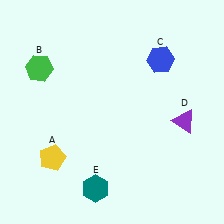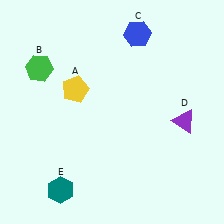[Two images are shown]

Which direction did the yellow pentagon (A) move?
The yellow pentagon (A) moved up.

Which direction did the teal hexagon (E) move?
The teal hexagon (E) moved left.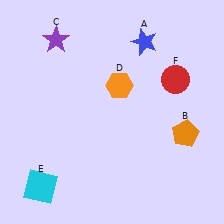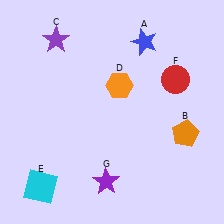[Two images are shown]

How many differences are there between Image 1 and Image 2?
There is 1 difference between the two images.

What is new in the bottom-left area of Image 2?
A purple star (G) was added in the bottom-left area of Image 2.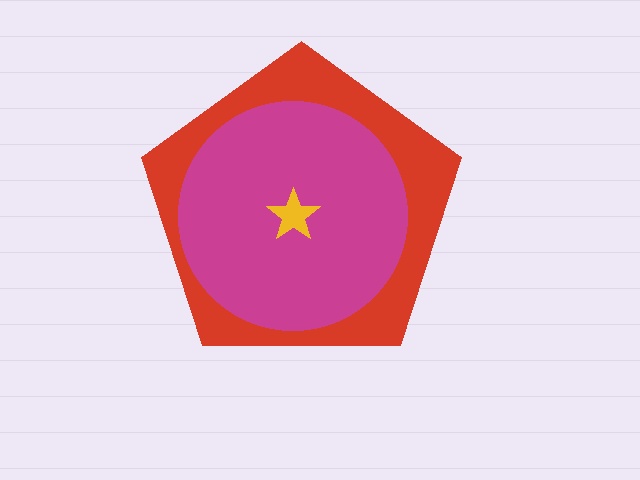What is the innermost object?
The yellow star.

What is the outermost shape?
The red pentagon.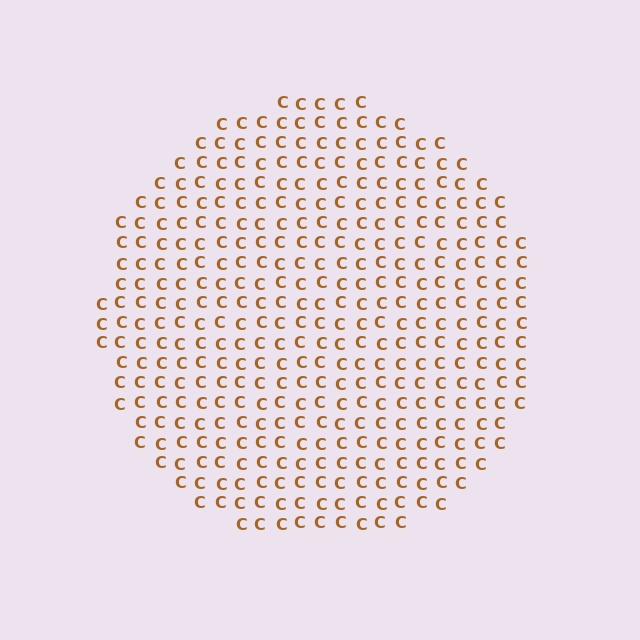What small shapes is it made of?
It is made of small letter C's.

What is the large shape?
The large shape is a circle.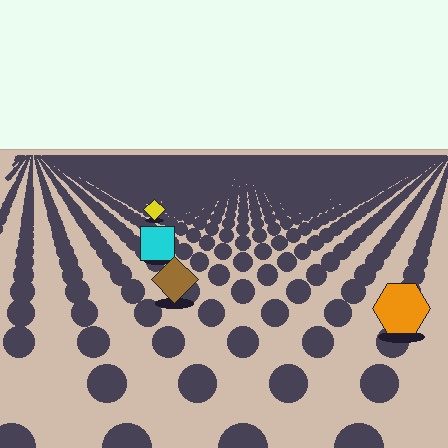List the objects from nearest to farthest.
From nearest to farthest: the orange hexagon, the brown diamond, the cyan square, the yellow diamond.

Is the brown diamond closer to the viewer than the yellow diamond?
Yes. The brown diamond is closer — you can tell from the texture gradient: the ground texture is coarser near it.